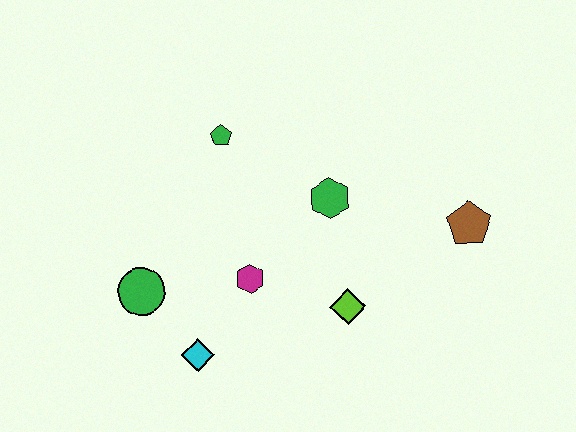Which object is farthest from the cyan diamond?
The brown pentagon is farthest from the cyan diamond.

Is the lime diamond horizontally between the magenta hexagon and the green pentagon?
No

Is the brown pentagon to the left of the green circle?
No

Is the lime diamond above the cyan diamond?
Yes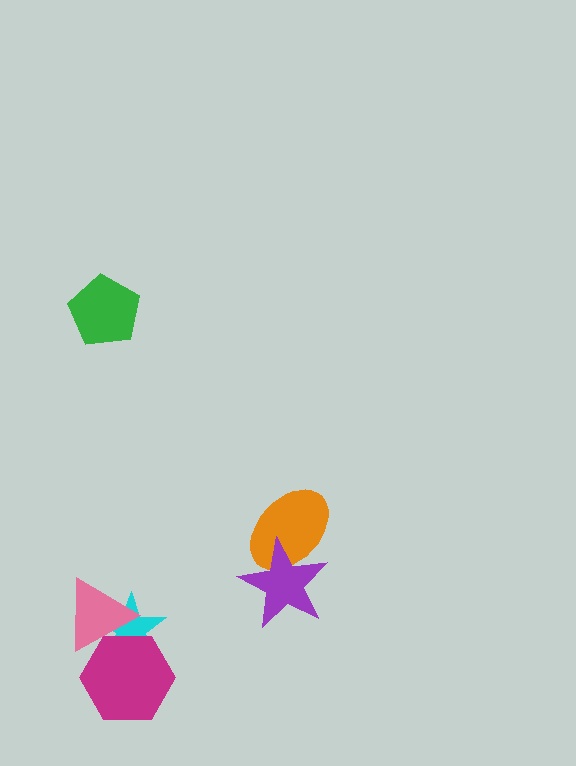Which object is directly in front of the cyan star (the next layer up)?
The magenta hexagon is directly in front of the cyan star.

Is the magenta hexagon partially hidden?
Yes, it is partially covered by another shape.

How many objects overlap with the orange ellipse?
1 object overlaps with the orange ellipse.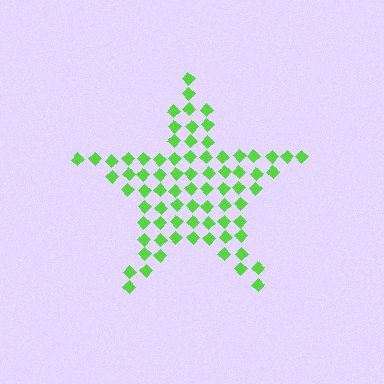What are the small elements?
The small elements are diamonds.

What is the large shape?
The large shape is a star.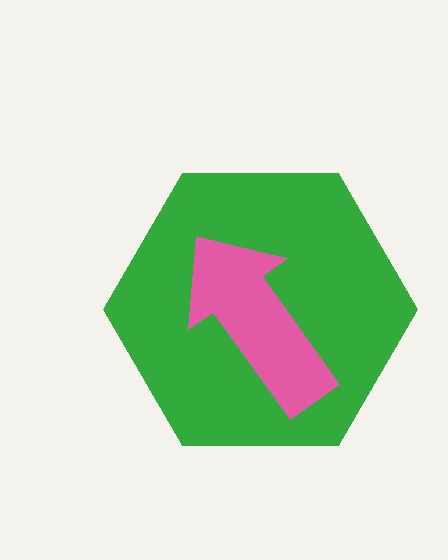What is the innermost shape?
The pink arrow.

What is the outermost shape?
The green hexagon.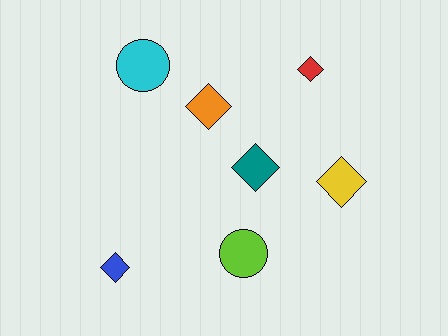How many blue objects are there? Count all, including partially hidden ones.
There is 1 blue object.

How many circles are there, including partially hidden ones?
There are 2 circles.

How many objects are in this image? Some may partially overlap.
There are 7 objects.